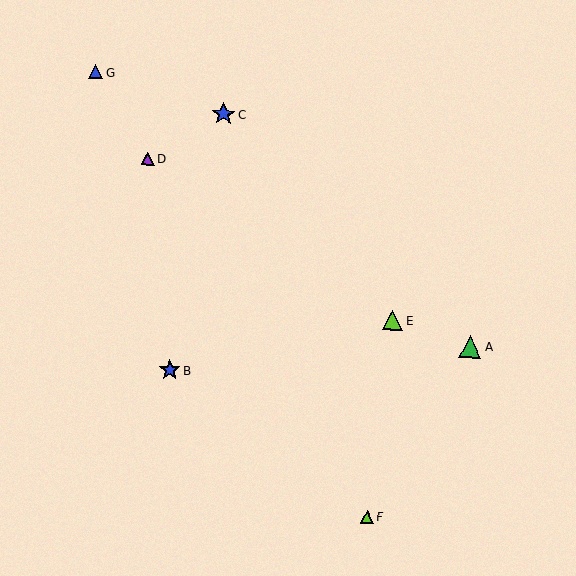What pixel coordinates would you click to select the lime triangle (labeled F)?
Click at (367, 517) to select the lime triangle F.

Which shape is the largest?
The blue star (labeled C) is the largest.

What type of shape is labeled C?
Shape C is a blue star.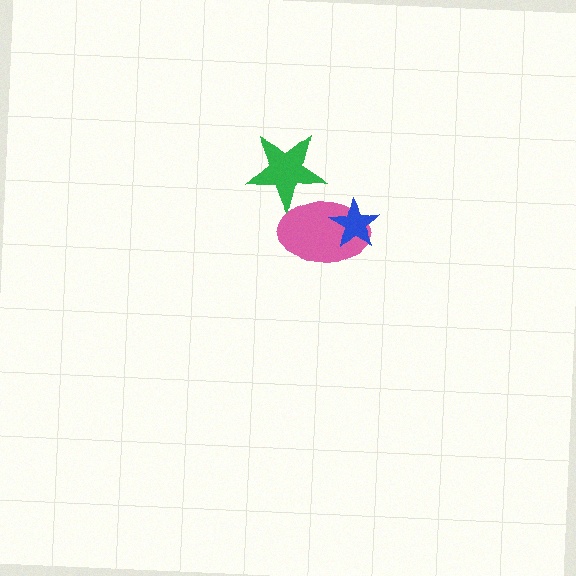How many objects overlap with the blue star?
1 object overlaps with the blue star.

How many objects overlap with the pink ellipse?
2 objects overlap with the pink ellipse.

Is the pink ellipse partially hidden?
Yes, it is partially covered by another shape.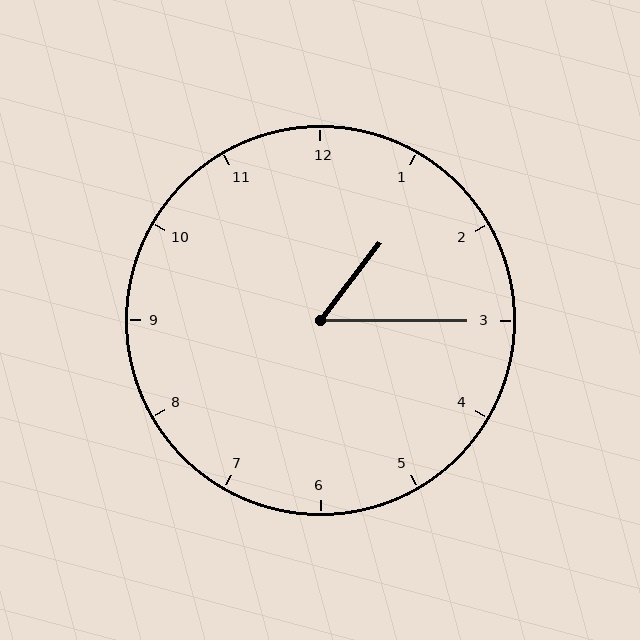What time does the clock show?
1:15.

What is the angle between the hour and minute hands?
Approximately 52 degrees.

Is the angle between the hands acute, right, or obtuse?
It is acute.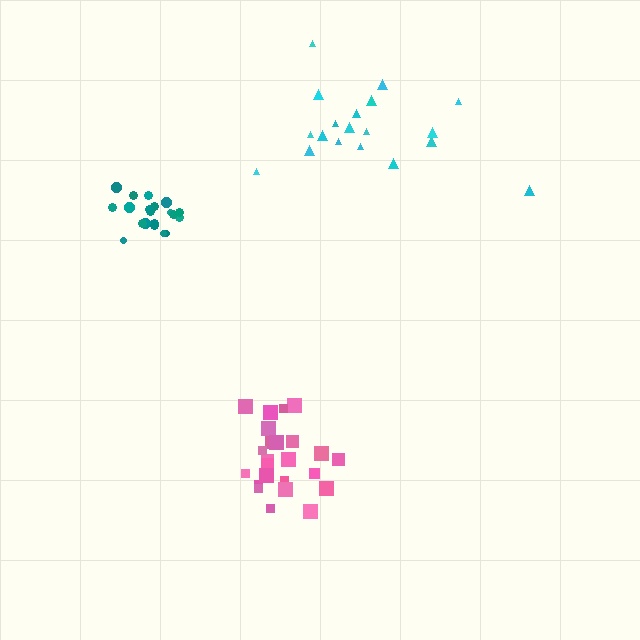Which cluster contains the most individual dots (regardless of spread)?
Pink (24).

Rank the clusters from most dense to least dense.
teal, pink, cyan.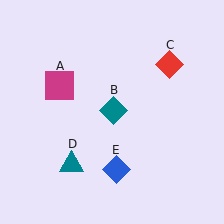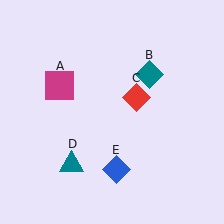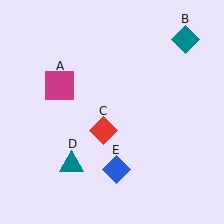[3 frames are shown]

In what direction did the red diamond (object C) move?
The red diamond (object C) moved down and to the left.